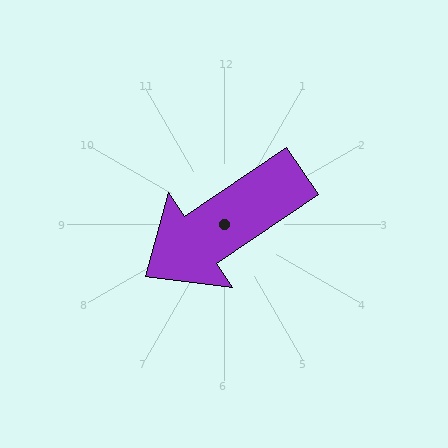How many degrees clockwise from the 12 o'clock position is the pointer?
Approximately 236 degrees.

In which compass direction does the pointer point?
Southwest.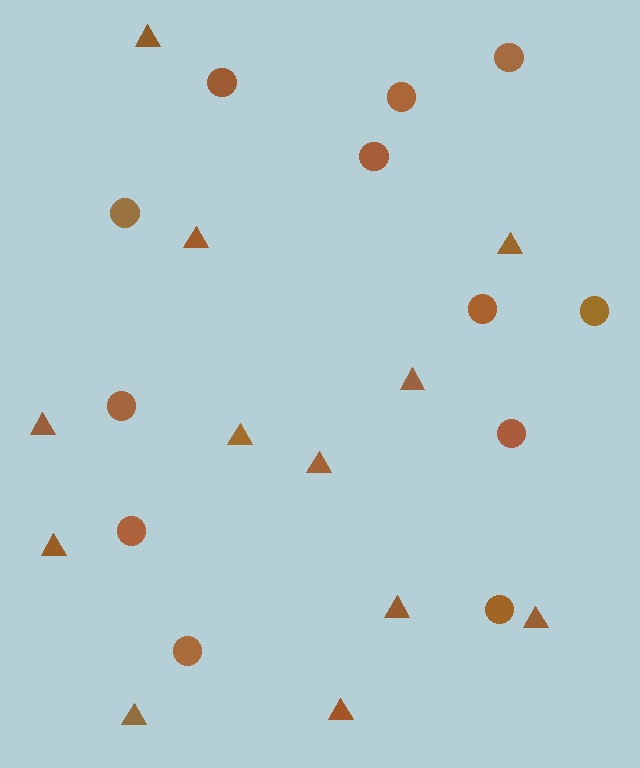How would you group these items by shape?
There are 2 groups: one group of triangles (12) and one group of circles (12).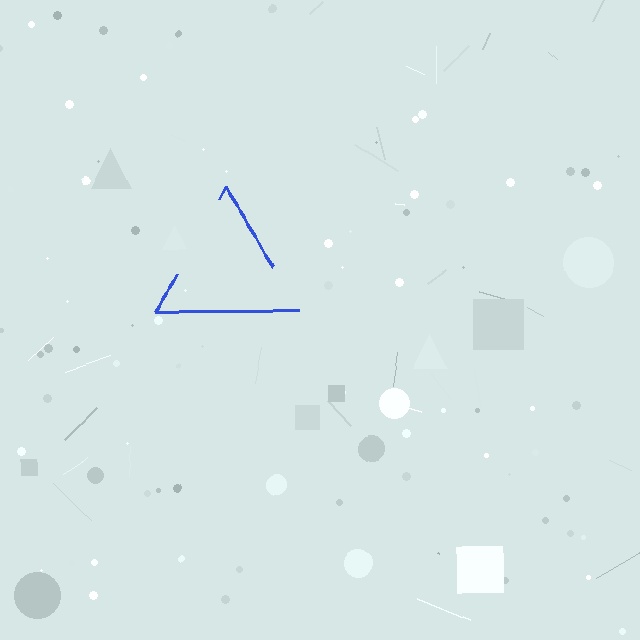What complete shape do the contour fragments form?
The contour fragments form a triangle.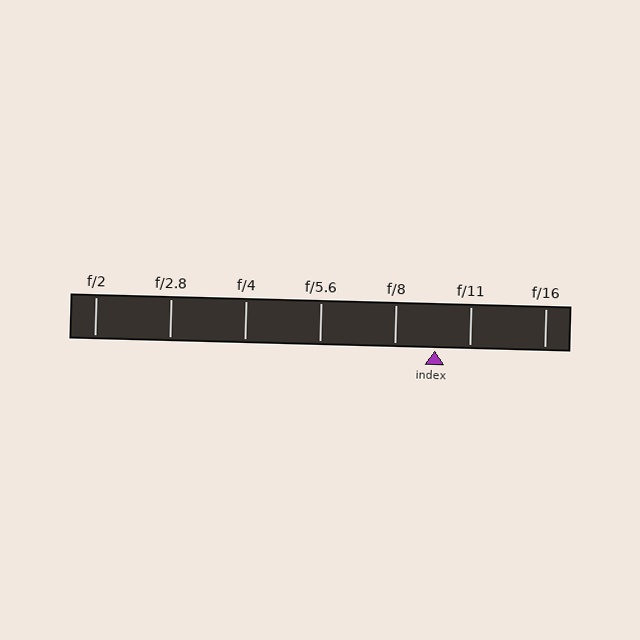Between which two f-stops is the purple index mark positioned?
The index mark is between f/8 and f/11.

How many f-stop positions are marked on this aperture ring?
There are 7 f-stop positions marked.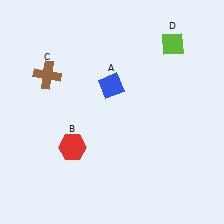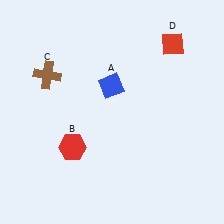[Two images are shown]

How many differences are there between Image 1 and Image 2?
There is 1 difference between the two images.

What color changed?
The diamond (D) changed from lime in Image 1 to red in Image 2.